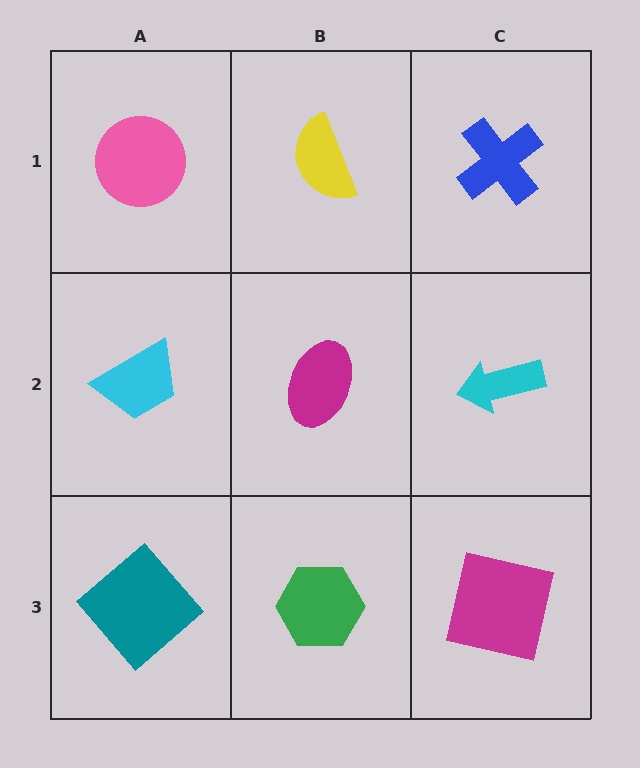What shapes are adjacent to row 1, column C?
A cyan arrow (row 2, column C), a yellow semicircle (row 1, column B).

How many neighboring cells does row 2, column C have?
3.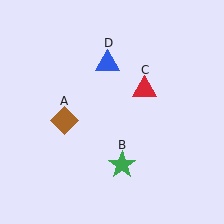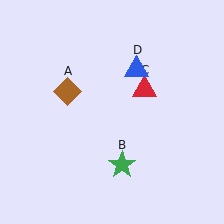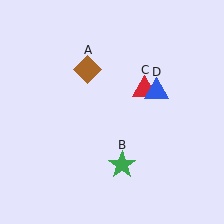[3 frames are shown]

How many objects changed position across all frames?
2 objects changed position: brown diamond (object A), blue triangle (object D).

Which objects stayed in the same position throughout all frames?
Green star (object B) and red triangle (object C) remained stationary.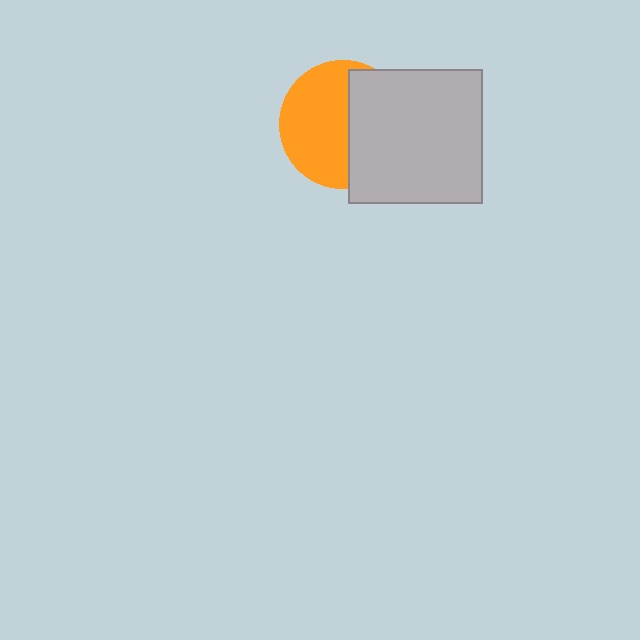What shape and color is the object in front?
The object in front is a light gray square.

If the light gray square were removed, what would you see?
You would see the complete orange circle.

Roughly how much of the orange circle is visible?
About half of it is visible (roughly 56%).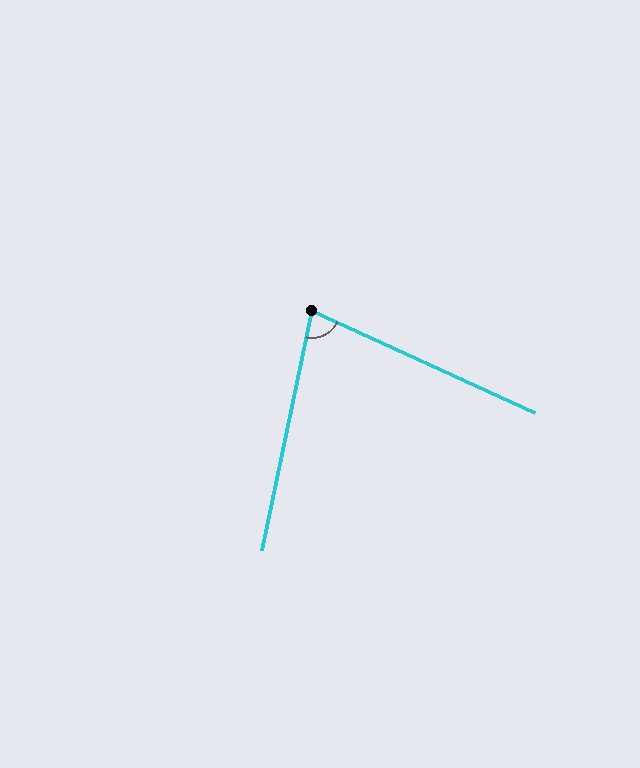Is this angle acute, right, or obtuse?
It is acute.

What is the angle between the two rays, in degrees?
Approximately 77 degrees.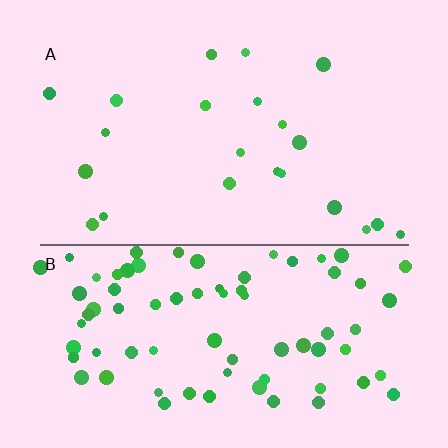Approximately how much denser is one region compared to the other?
Approximately 3.6× — region B over region A.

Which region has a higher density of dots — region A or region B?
B (the bottom).